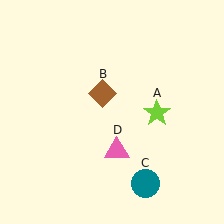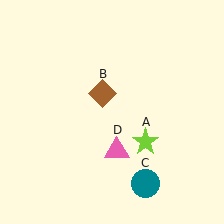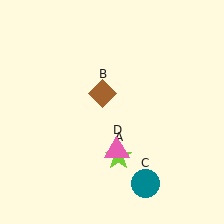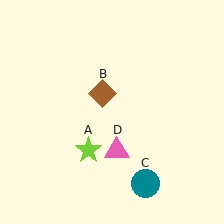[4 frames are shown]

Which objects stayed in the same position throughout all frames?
Brown diamond (object B) and teal circle (object C) and pink triangle (object D) remained stationary.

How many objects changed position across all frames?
1 object changed position: lime star (object A).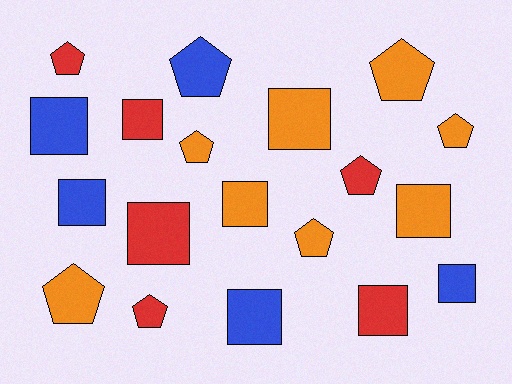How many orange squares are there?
There are 3 orange squares.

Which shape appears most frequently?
Square, with 10 objects.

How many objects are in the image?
There are 19 objects.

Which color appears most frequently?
Orange, with 8 objects.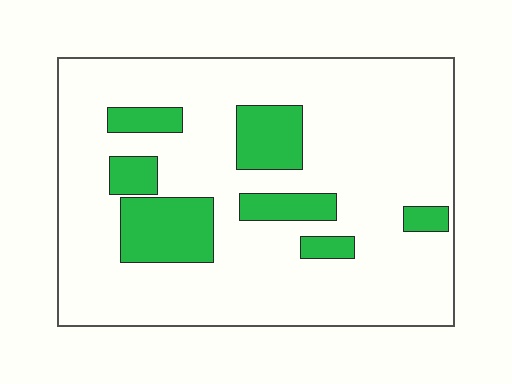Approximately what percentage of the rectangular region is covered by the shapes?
Approximately 20%.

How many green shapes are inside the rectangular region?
7.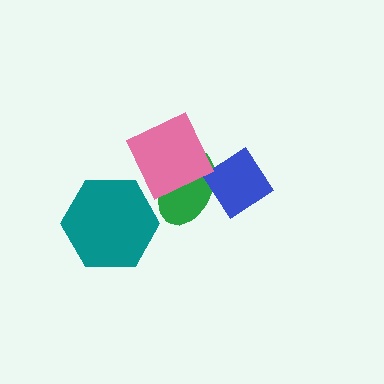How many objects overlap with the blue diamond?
1 object overlaps with the blue diamond.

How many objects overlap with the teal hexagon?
0 objects overlap with the teal hexagon.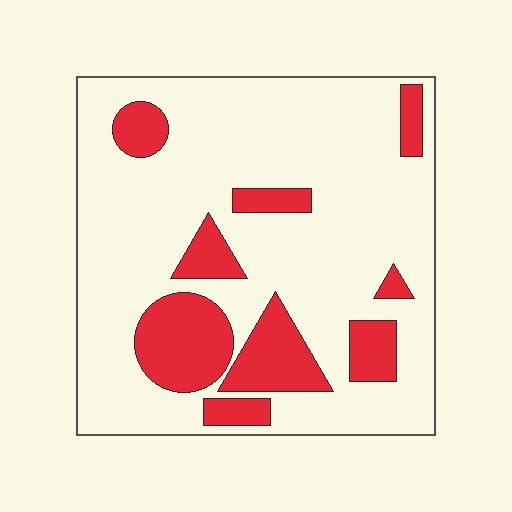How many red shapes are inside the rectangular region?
9.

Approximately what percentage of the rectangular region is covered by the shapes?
Approximately 20%.